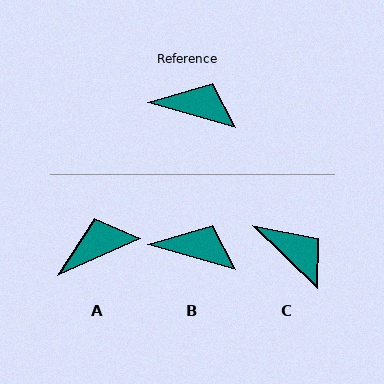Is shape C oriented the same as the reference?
No, it is off by about 28 degrees.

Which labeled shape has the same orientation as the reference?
B.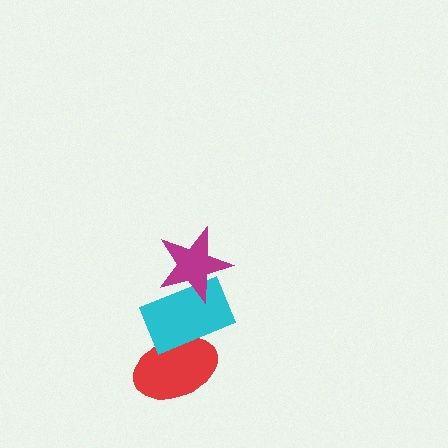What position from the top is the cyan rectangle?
The cyan rectangle is 2nd from the top.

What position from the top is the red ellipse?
The red ellipse is 3rd from the top.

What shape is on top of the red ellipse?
The cyan rectangle is on top of the red ellipse.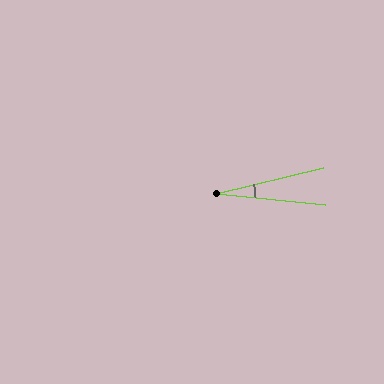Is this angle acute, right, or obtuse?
It is acute.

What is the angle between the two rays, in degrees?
Approximately 20 degrees.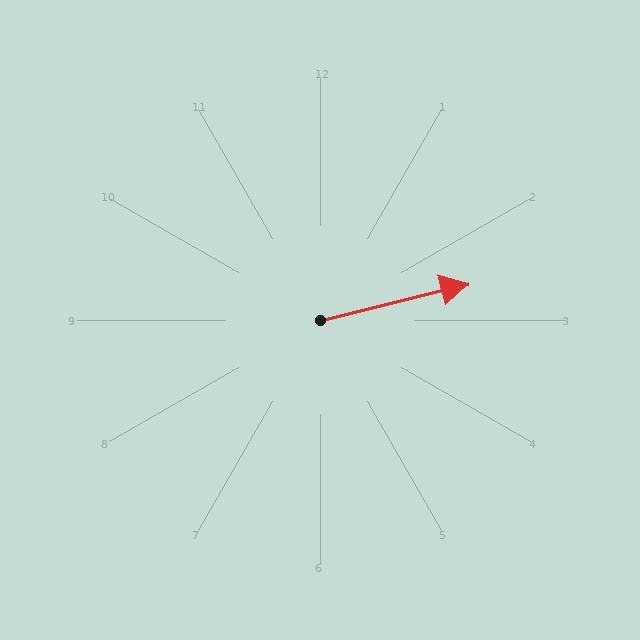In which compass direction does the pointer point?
East.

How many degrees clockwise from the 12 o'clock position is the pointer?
Approximately 76 degrees.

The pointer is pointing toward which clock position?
Roughly 3 o'clock.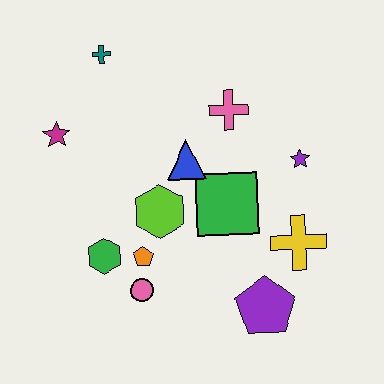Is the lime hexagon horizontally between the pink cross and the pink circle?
Yes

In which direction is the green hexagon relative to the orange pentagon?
The green hexagon is to the left of the orange pentagon.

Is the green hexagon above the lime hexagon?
No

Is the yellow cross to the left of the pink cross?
No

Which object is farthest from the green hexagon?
The purple star is farthest from the green hexagon.